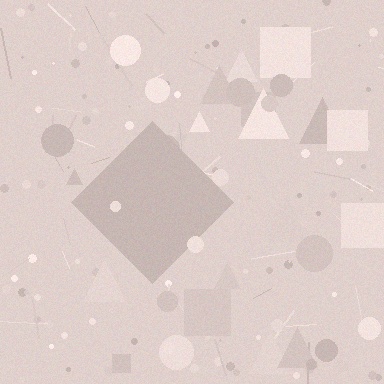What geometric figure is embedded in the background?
A diamond is embedded in the background.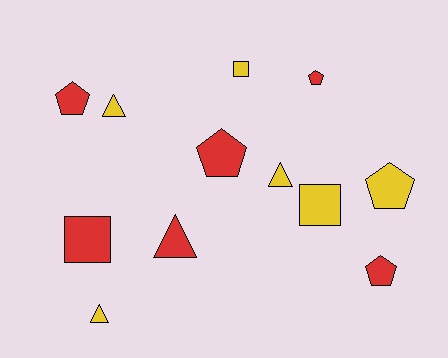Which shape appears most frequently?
Pentagon, with 5 objects.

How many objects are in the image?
There are 12 objects.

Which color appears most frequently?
Yellow, with 6 objects.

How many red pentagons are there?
There are 4 red pentagons.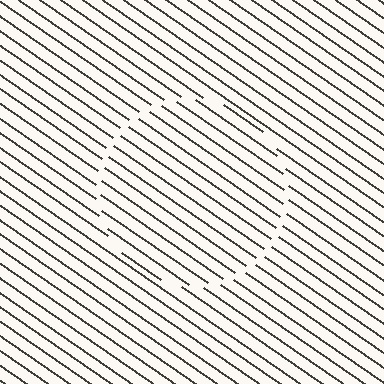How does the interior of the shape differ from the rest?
The interior of the shape contains the same grating, shifted by half a period — the contour is defined by the phase discontinuity where line-ends from the inner and outer gratings abut.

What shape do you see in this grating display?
An illusory circle. The interior of the shape contains the same grating, shifted by half a period — the contour is defined by the phase discontinuity where line-ends from the inner and outer gratings abut.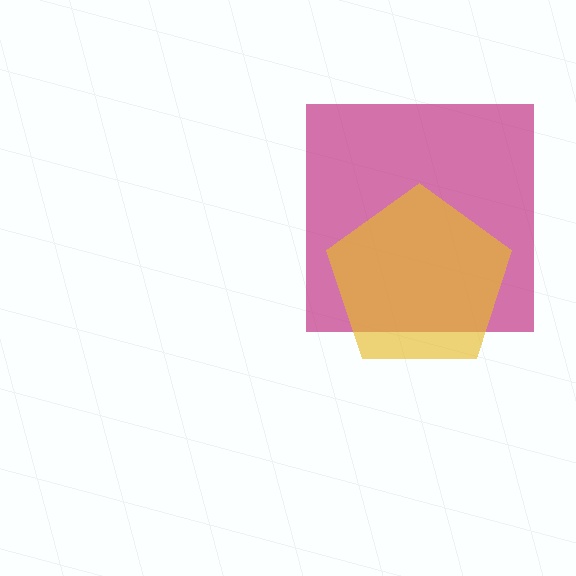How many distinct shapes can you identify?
There are 2 distinct shapes: a magenta square, a yellow pentagon.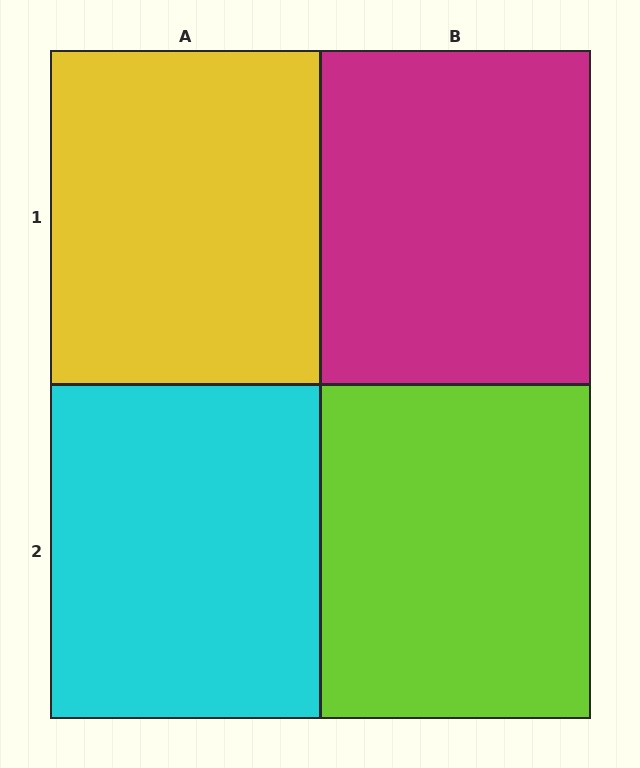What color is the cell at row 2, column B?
Lime.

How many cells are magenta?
1 cell is magenta.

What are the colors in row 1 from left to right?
Yellow, magenta.